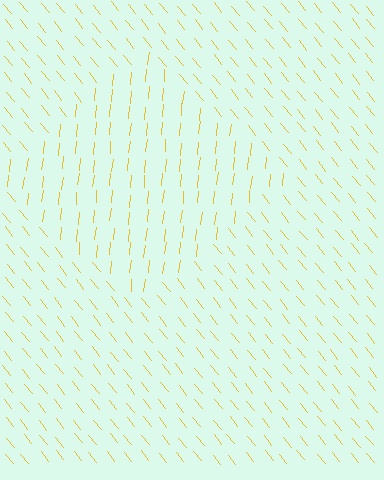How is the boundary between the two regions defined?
The boundary is defined purely by a change in line orientation (approximately 45 degrees difference). All lines are the same color and thickness.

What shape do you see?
I see a diamond.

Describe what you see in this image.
The image is filled with small yellow line segments. A diamond region in the image has lines oriented differently from the surrounding lines, creating a visible texture boundary.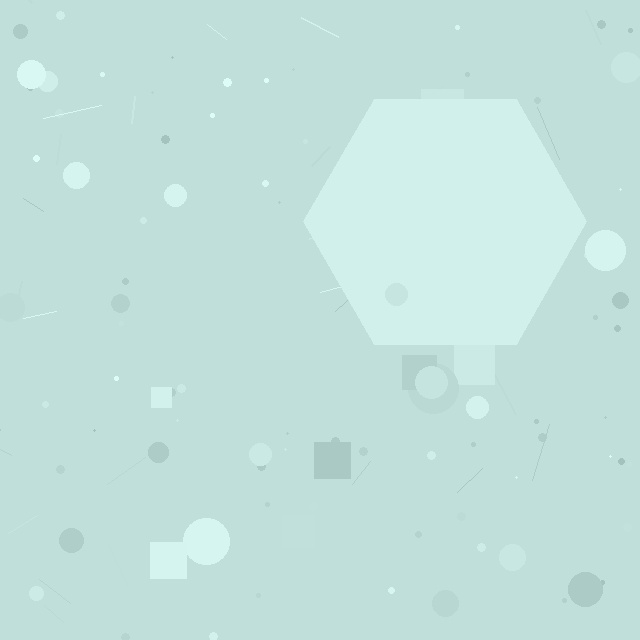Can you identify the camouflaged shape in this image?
The camouflaged shape is a hexagon.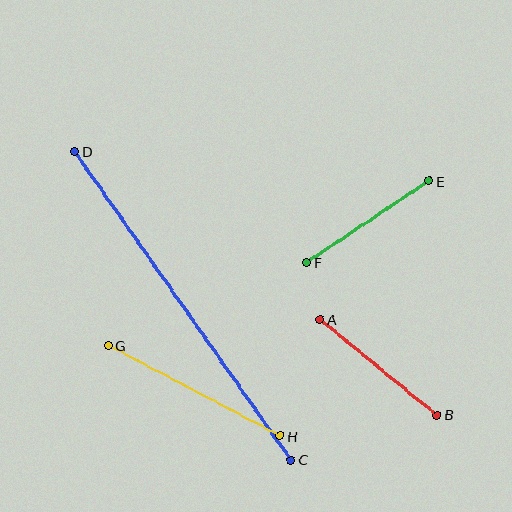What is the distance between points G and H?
The distance is approximately 194 pixels.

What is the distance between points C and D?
The distance is approximately 376 pixels.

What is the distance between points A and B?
The distance is approximately 151 pixels.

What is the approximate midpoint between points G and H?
The midpoint is at approximately (194, 391) pixels.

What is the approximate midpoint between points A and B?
The midpoint is at approximately (379, 367) pixels.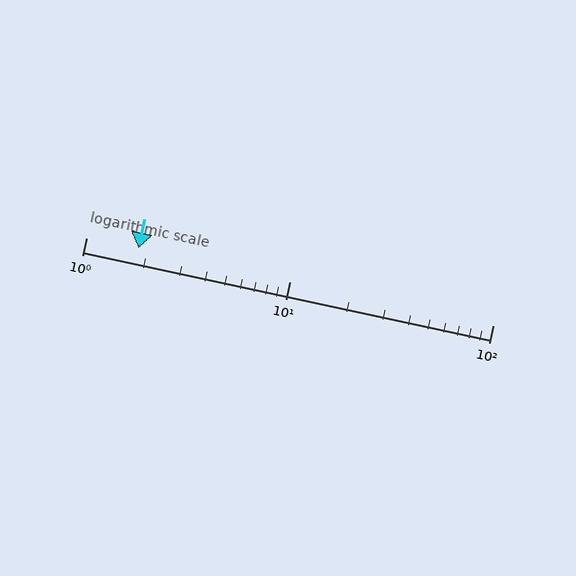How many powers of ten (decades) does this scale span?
The scale spans 2 decades, from 1 to 100.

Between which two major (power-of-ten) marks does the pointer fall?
The pointer is between 1 and 10.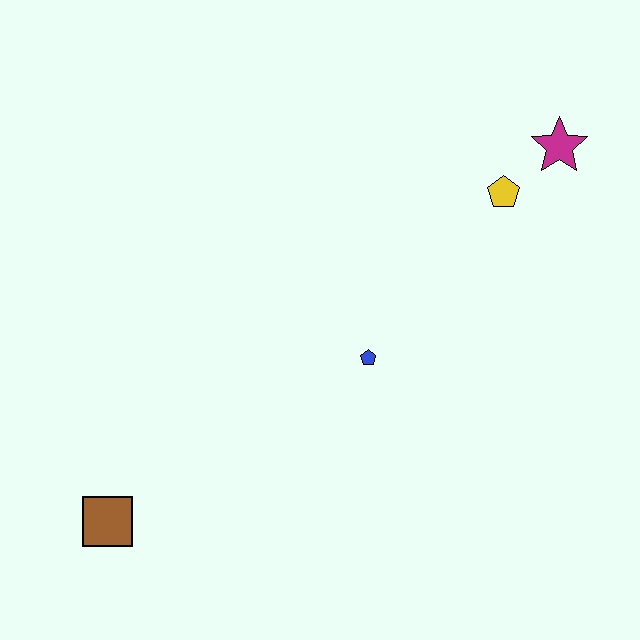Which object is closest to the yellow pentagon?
The magenta star is closest to the yellow pentagon.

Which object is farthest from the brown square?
The magenta star is farthest from the brown square.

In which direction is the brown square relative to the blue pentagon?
The brown square is to the left of the blue pentagon.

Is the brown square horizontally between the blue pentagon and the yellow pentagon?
No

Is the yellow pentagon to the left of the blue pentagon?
No